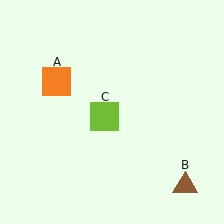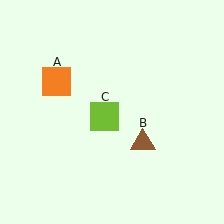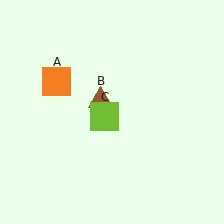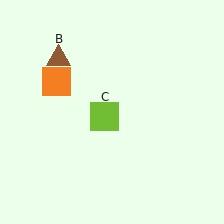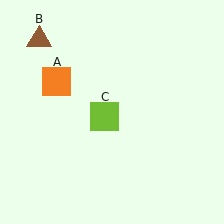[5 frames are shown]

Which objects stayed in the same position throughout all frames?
Orange square (object A) and lime square (object C) remained stationary.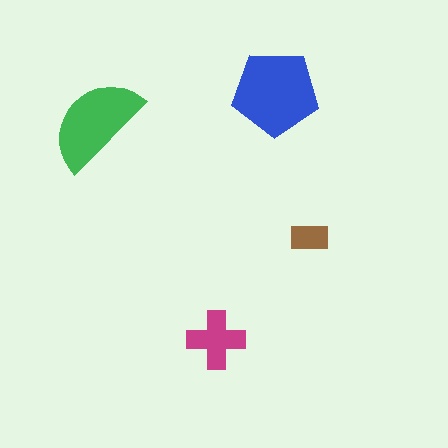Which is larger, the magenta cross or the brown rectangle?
The magenta cross.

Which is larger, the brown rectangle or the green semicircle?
The green semicircle.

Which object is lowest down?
The magenta cross is bottommost.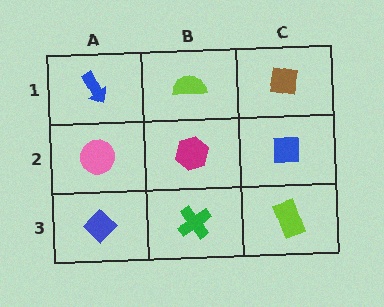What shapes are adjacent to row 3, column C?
A blue square (row 2, column C), a green cross (row 3, column B).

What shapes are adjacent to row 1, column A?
A pink circle (row 2, column A), a lime semicircle (row 1, column B).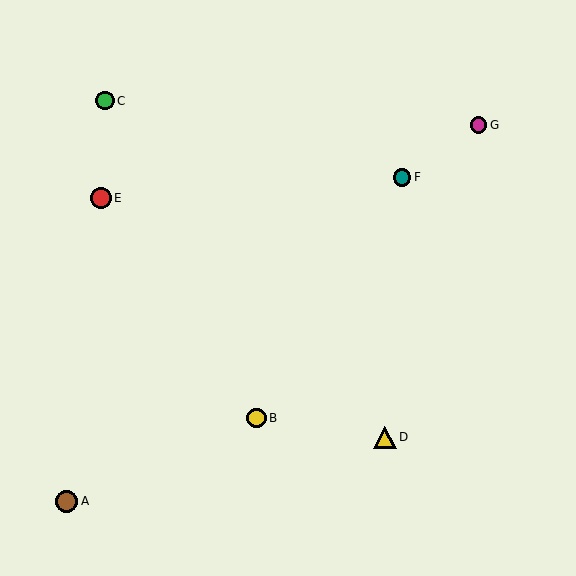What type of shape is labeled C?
Shape C is a green circle.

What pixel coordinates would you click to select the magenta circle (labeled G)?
Click at (479, 125) to select the magenta circle G.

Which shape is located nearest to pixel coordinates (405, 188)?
The teal circle (labeled F) at (402, 177) is nearest to that location.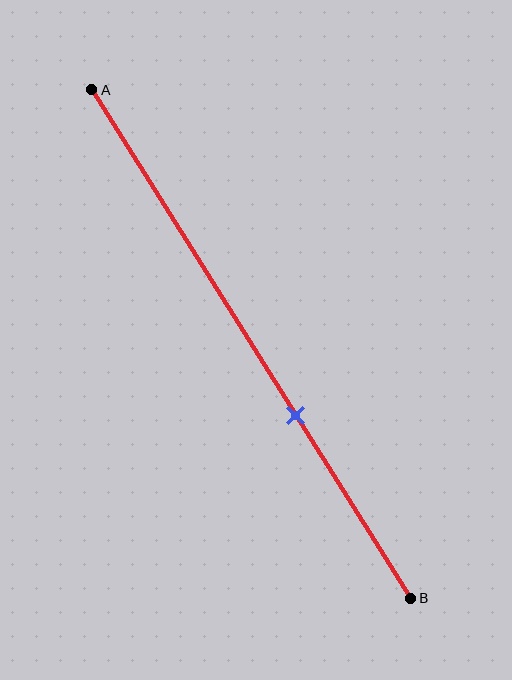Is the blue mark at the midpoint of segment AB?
No, the mark is at about 65% from A, not at the 50% midpoint.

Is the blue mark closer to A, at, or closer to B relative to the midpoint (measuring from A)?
The blue mark is closer to point B than the midpoint of segment AB.